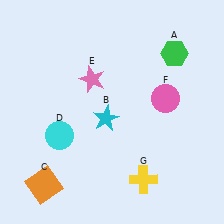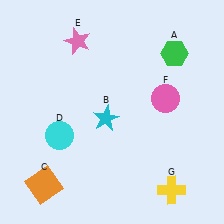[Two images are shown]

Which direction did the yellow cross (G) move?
The yellow cross (G) moved right.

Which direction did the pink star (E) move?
The pink star (E) moved up.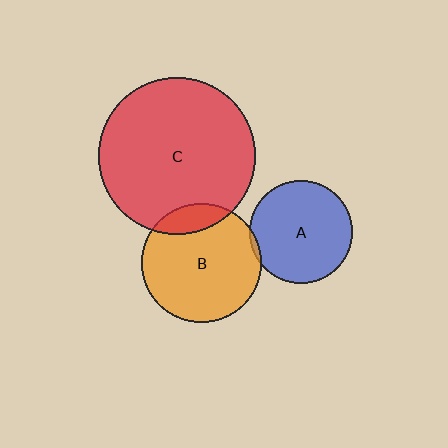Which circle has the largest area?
Circle C (red).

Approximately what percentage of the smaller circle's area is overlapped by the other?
Approximately 5%.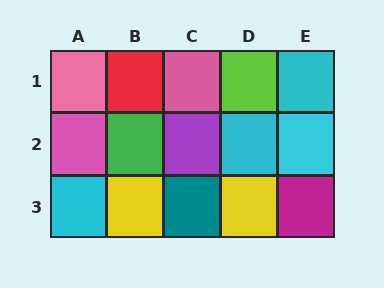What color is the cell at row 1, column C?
Pink.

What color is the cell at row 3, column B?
Yellow.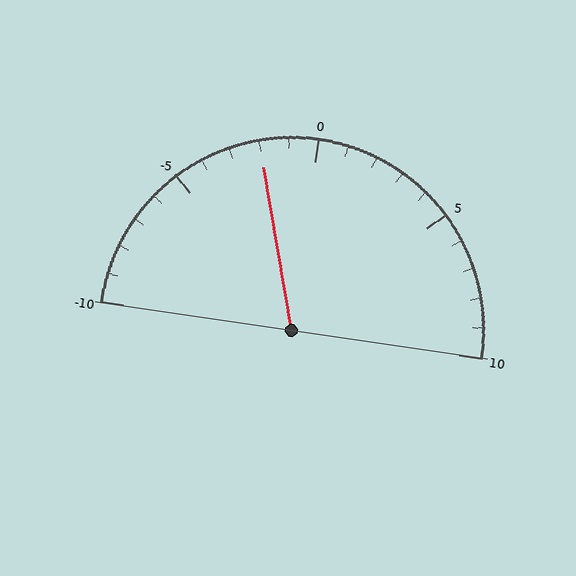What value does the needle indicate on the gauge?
The needle indicates approximately -2.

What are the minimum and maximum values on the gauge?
The gauge ranges from -10 to 10.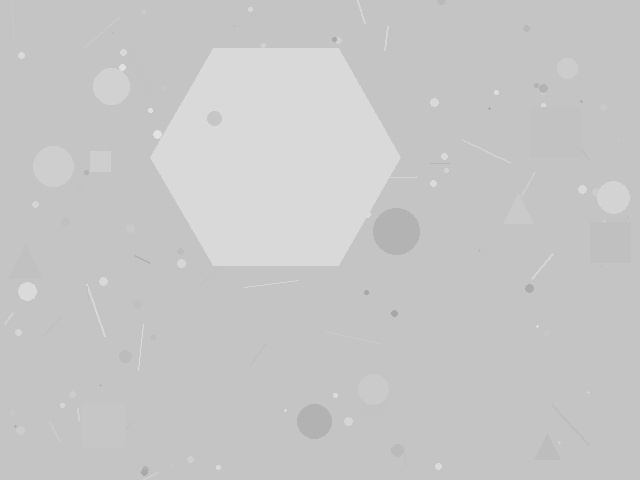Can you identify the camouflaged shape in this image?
The camouflaged shape is a hexagon.